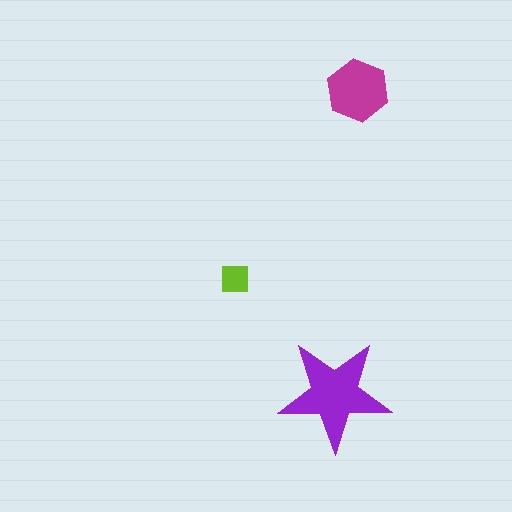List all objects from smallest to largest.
The lime square, the magenta hexagon, the purple star.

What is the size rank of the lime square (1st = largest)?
3rd.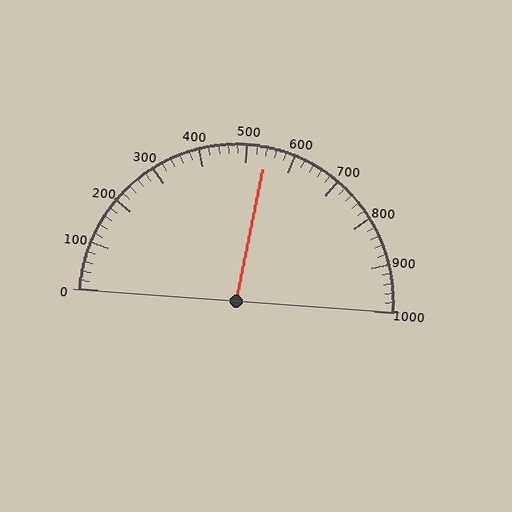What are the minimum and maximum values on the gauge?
The gauge ranges from 0 to 1000.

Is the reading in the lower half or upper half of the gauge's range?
The reading is in the upper half of the range (0 to 1000).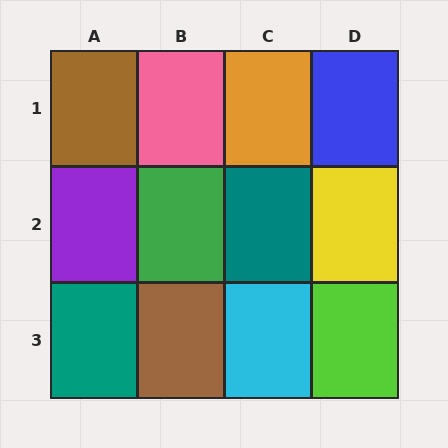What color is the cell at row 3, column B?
Brown.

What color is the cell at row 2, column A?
Purple.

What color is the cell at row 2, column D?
Yellow.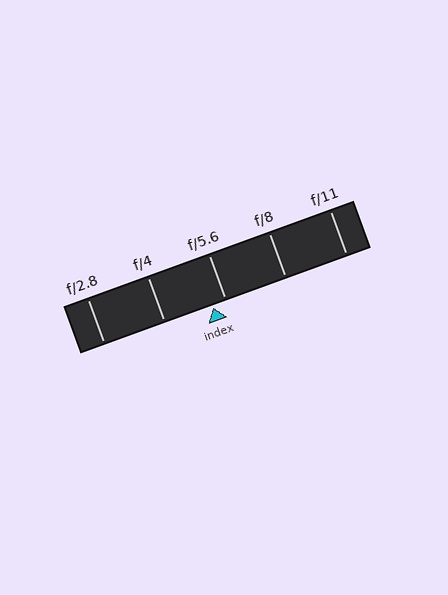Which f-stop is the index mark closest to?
The index mark is closest to f/5.6.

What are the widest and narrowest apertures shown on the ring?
The widest aperture shown is f/2.8 and the narrowest is f/11.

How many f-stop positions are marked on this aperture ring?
There are 5 f-stop positions marked.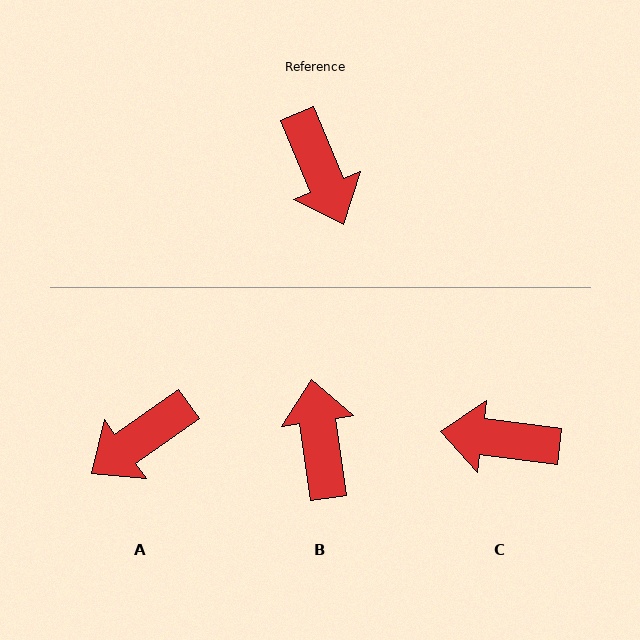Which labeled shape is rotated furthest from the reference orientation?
B, about 165 degrees away.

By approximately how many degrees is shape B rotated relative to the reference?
Approximately 165 degrees counter-clockwise.